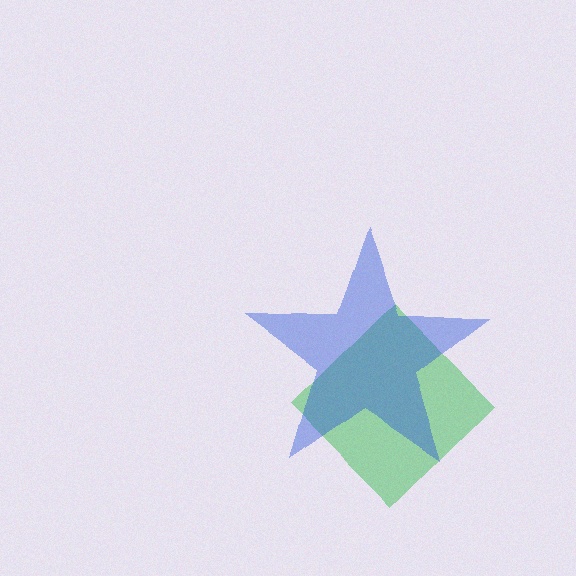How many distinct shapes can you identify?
There are 2 distinct shapes: a green diamond, a blue star.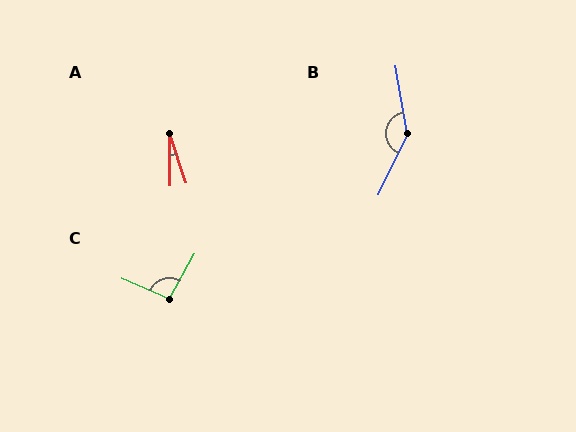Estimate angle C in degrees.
Approximately 96 degrees.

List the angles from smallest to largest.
A (17°), C (96°), B (144°).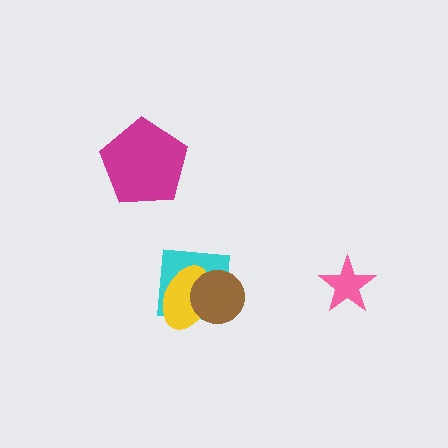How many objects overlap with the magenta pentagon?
0 objects overlap with the magenta pentagon.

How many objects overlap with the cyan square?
2 objects overlap with the cyan square.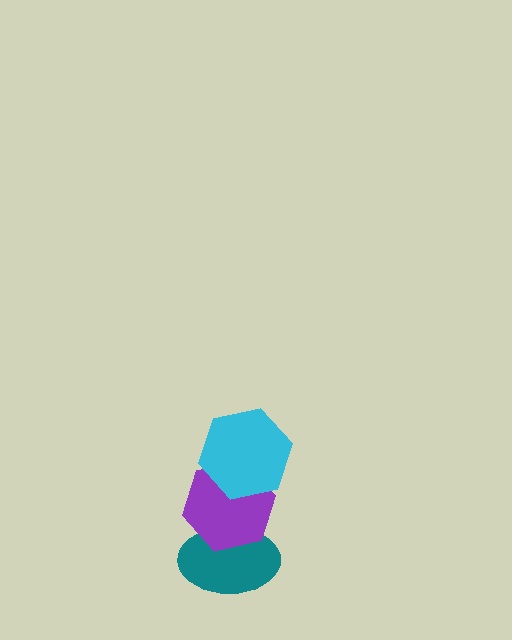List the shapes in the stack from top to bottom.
From top to bottom: the cyan hexagon, the purple hexagon, the teal ellipse.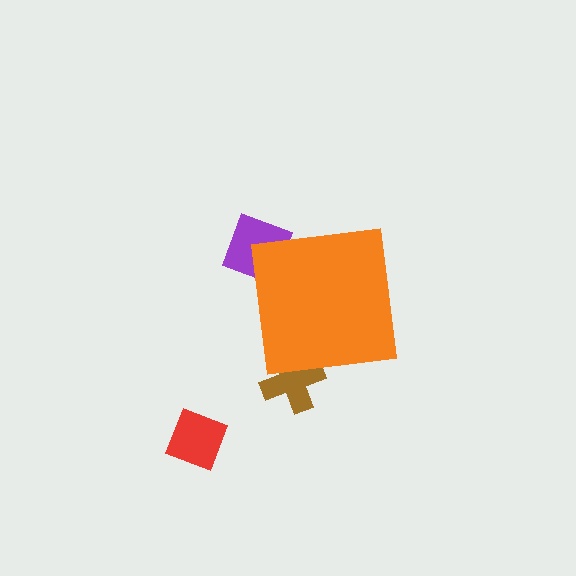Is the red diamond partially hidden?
No, the red diamond is fully visible.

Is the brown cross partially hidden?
Yes, the brown cross is partially hidden behind the orange square.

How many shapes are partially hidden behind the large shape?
2 shapes are partially hidden.